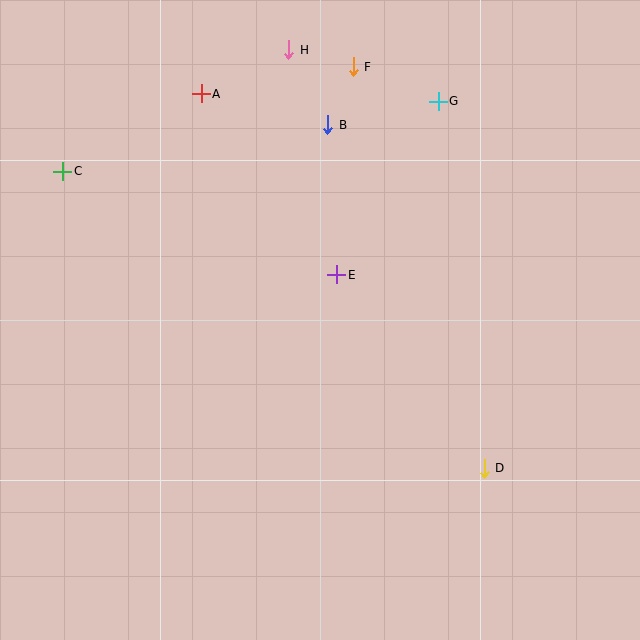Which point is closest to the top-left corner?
Point C is closest to the top-left corner.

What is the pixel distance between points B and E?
The distance between B and E is 150 pixels.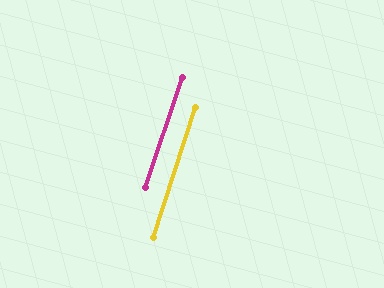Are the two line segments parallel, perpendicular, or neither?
Parallel — their directions differ by only 0.7°.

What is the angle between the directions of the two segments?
Approximately 1 degree.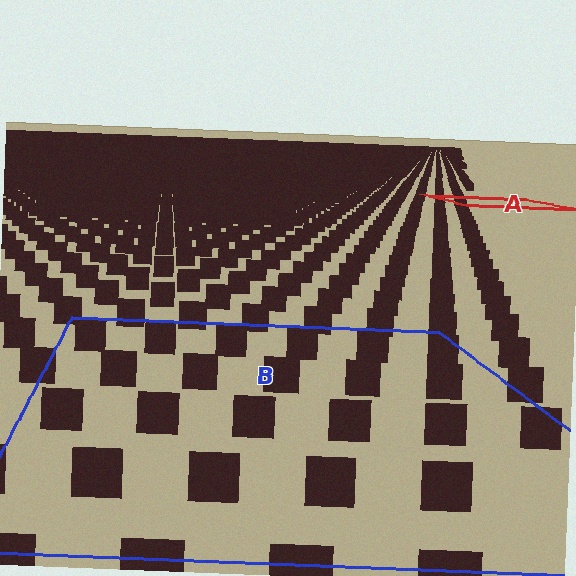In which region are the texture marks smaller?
The texture marks are smaller in region A, because it is farther away.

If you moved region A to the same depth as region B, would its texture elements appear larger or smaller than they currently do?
They would appear larger. At a closer depth, the same texture elements are projected at a bigger on-screen size.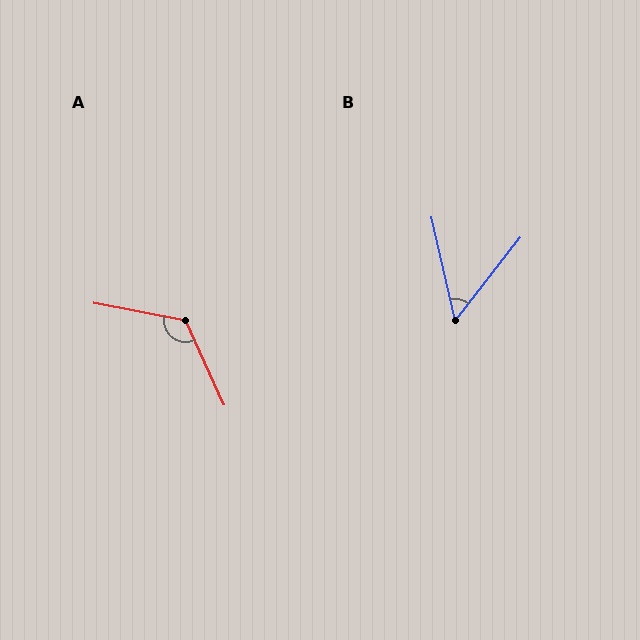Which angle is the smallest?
B, at approximately 50 degrees.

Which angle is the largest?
A, at approximately 125 degrees.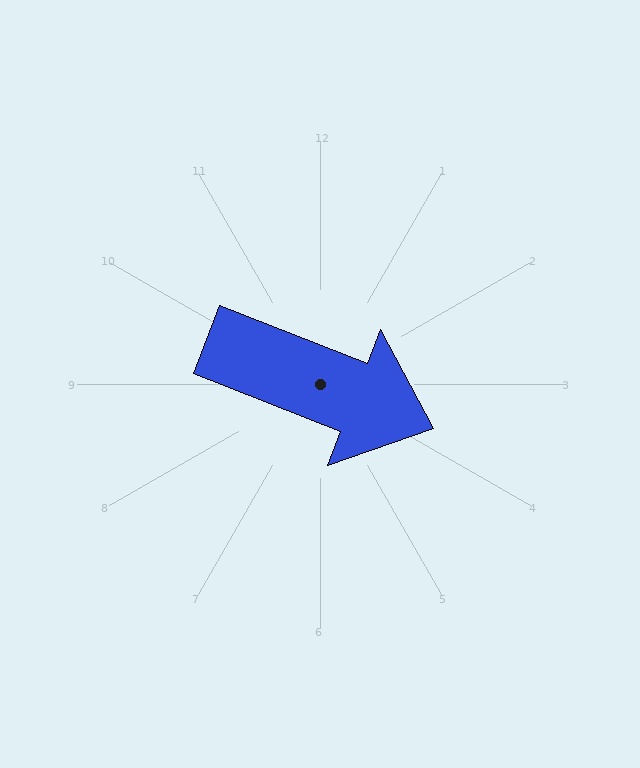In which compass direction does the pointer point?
East.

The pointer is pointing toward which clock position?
Roughly 4 o'clock.